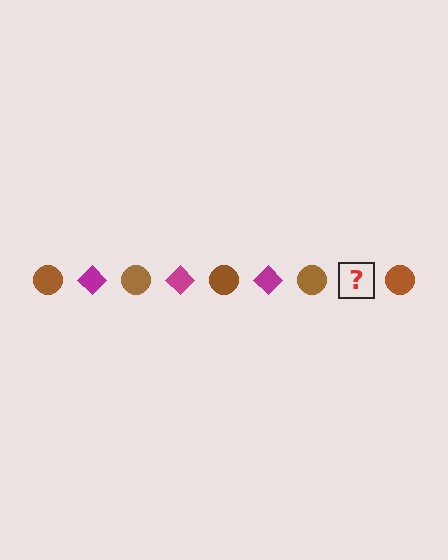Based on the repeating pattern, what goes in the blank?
The blank should be a magenta diamond.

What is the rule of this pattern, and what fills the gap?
The rule is that the pattern alternates between brown circle and magenta diamond. The gap should be filled with a magenta diamond.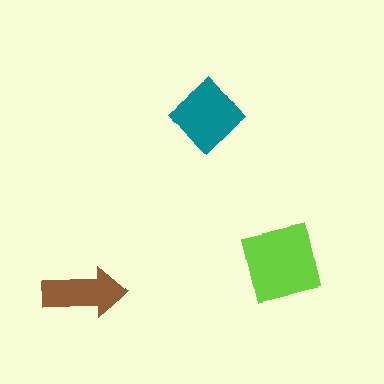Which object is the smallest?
The brown arrow.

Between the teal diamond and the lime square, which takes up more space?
The lime square.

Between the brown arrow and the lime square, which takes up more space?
The lime square.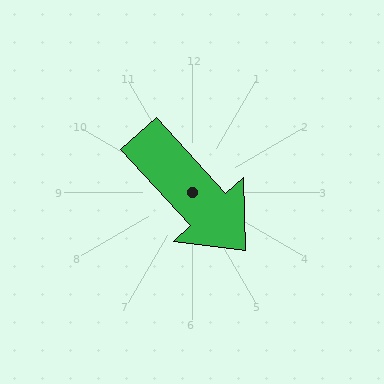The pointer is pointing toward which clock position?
Roughly 5 o'clock.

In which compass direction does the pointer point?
Southeast.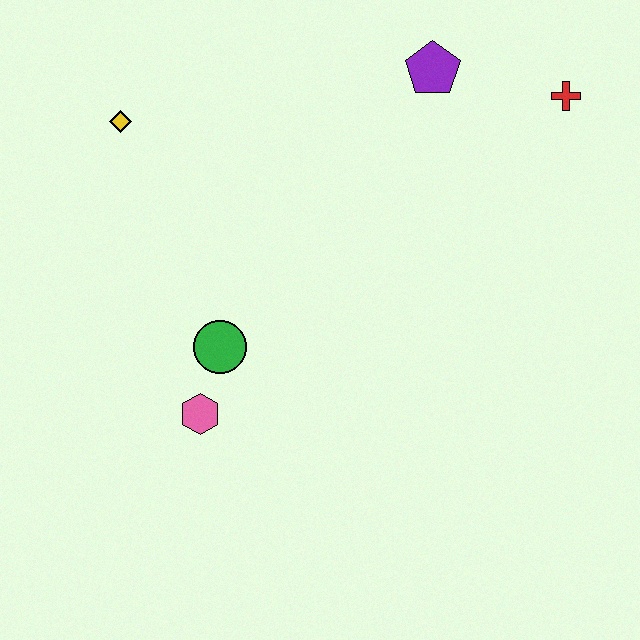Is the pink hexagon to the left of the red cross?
Yes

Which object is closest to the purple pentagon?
The red cross is closest to the purple pentagon.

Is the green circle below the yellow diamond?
Yes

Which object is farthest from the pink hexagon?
The red cross is farthest from the pink hexagon.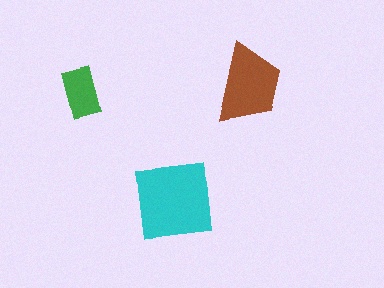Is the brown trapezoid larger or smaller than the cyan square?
Smaller.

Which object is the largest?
The cyan square.